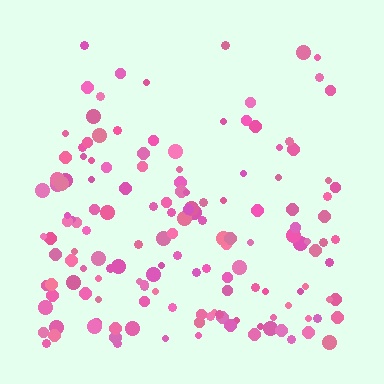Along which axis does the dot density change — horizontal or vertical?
Vertical.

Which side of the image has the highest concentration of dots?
The bottom.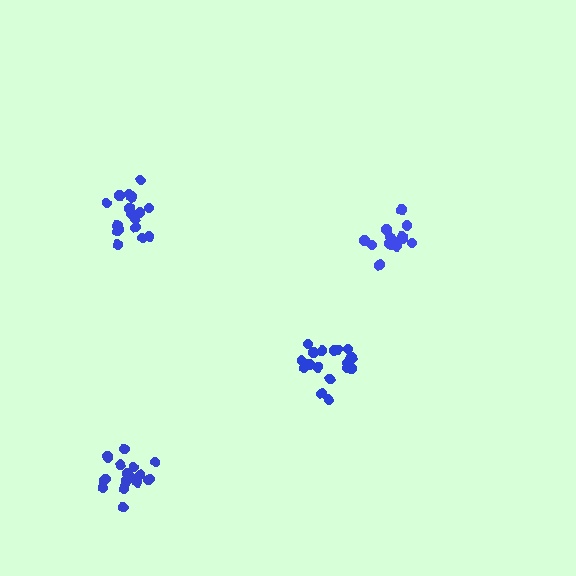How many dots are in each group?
Group 1: 15 dots, Group 2: 17 dots, Group 3: 18 dots, Group 4: 18 dots (68 total).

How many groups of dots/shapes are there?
There are 4 groups.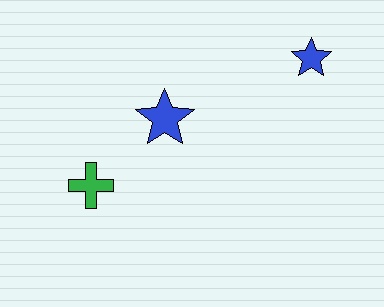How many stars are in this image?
There are 2 stars.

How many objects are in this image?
There are 3 objects.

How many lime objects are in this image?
There are no lime objects.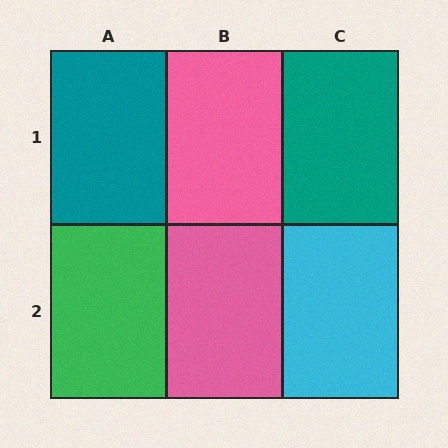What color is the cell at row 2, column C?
Cyan.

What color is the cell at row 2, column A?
Green.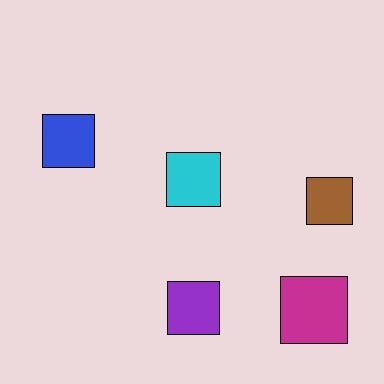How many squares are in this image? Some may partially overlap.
There are 5 squares.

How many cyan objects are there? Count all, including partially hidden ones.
There is 1 cyan object.